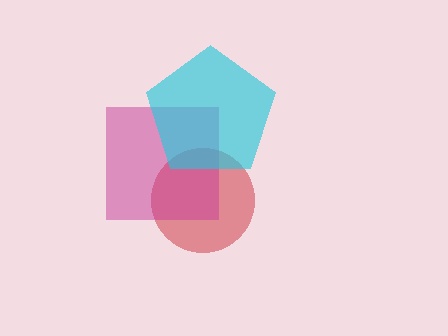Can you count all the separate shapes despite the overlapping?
Yes, there are 3 separate shapes.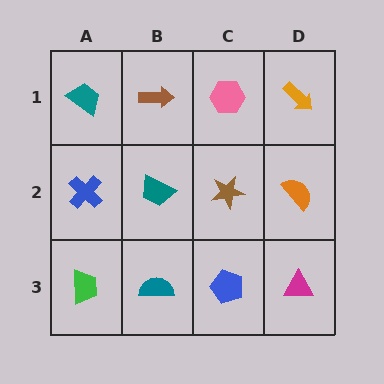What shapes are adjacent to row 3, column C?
A brown star (row 2, column C), a teal semicircle (row 3, column B), a magenta triangle (row 3, column D).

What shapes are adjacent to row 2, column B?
A brown arrow (row 1, column B), a teal semicircle (row 3, column B), a blue cross (row 2, column A), a brown star (row 2, column C).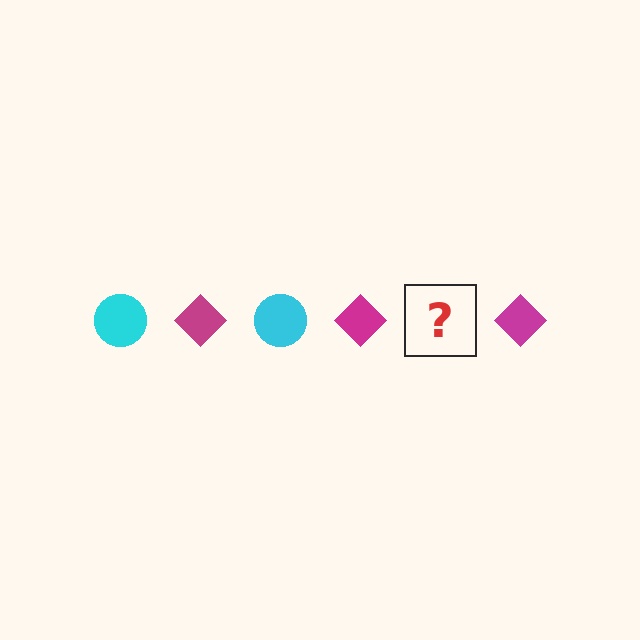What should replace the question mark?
The question mark should be replaced with a cyan circle.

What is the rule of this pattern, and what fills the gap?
The rule is that the pattern alternates between cyan circle and magenta diamond. The gap should be filled with a cyan circle.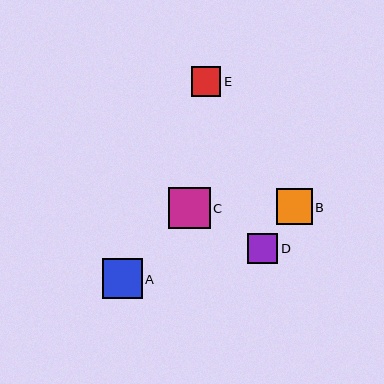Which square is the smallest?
Square E is the smallest with a size of approximately 30 pixels.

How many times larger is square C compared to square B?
Square C is approximately 1.1 times the size of square B.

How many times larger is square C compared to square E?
Square C is approximately 1.4 times the size of square E.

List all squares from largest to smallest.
From largest to smallest: C, A, B, D, E.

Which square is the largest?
Square C is the largest with a size of approximately 41 pixels.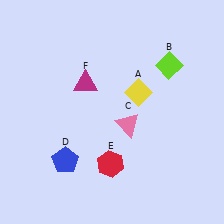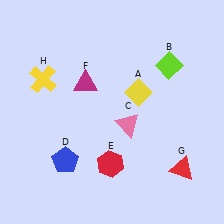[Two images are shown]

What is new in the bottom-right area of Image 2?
A red triangle (G) was added in the bottom-right area of Image 2.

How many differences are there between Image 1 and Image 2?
There are 2 differences between the two images.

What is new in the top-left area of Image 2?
A yellow cross (H) was added in the top-left area of Image 2.